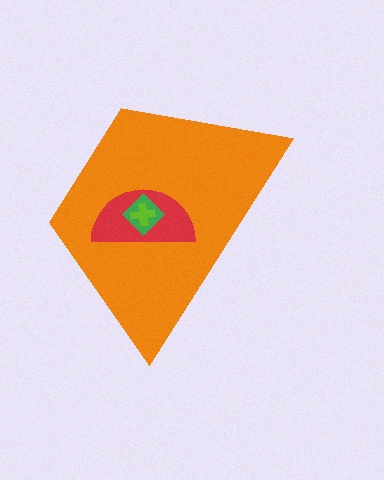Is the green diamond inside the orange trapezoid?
Yes.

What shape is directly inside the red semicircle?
The green diamond.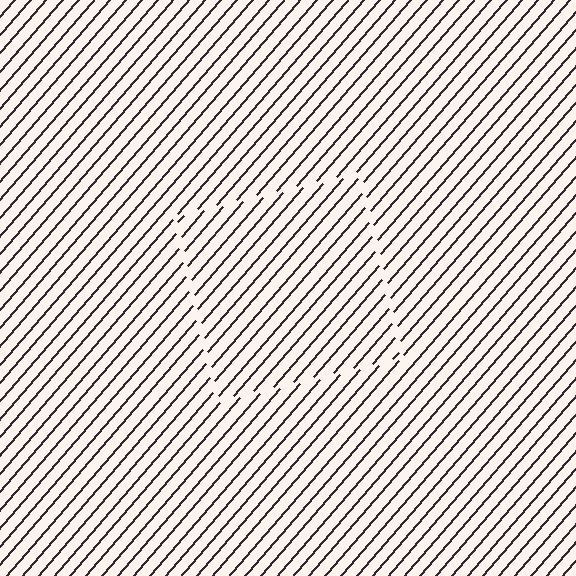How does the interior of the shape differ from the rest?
The interior of the shape contains the same grating, shifted by half a period — the contour is defined by the phase discontinuity where line-ends from the inner and outer gratings abut.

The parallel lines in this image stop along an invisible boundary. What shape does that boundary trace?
An illusory square. The interior of the shape contains the same grating, shifted by half a period — the contour is defined by the phase discontinuity where line-ends from the inner and outer gratings abut.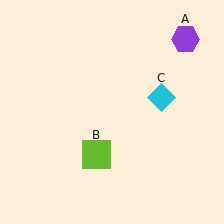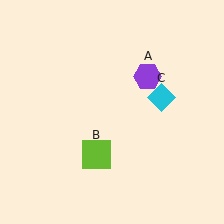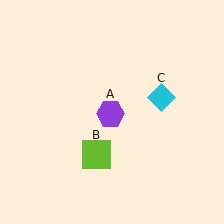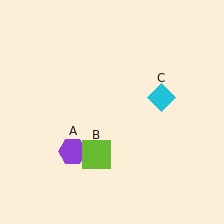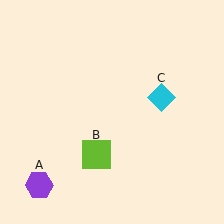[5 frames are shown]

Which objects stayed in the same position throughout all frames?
Lime square (object B) and cyan diamond (object C) remained stationary.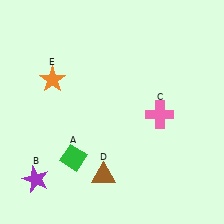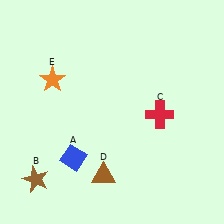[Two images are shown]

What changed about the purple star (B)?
In Image 1, B is purple. In Image 2, it changed to brown.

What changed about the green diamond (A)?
In Image 1, A is green. In Image 2, it changed to blue.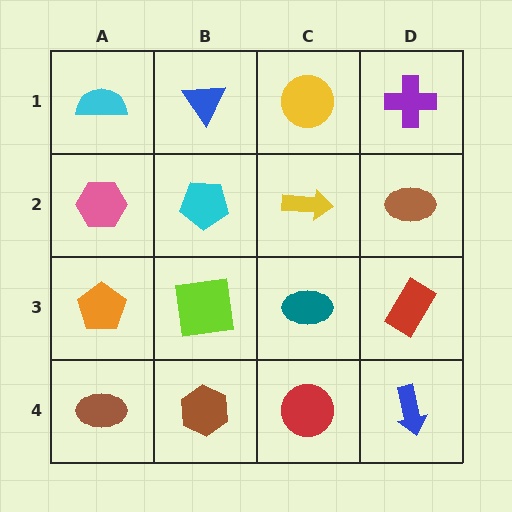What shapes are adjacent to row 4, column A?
An orange pentagon (row 3, column A), a brown hexagon (row 4, column B).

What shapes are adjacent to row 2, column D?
A purple cross (row 1, column D), a red rectangle (row 3, column D), a yellow arrow (row 2, column C).